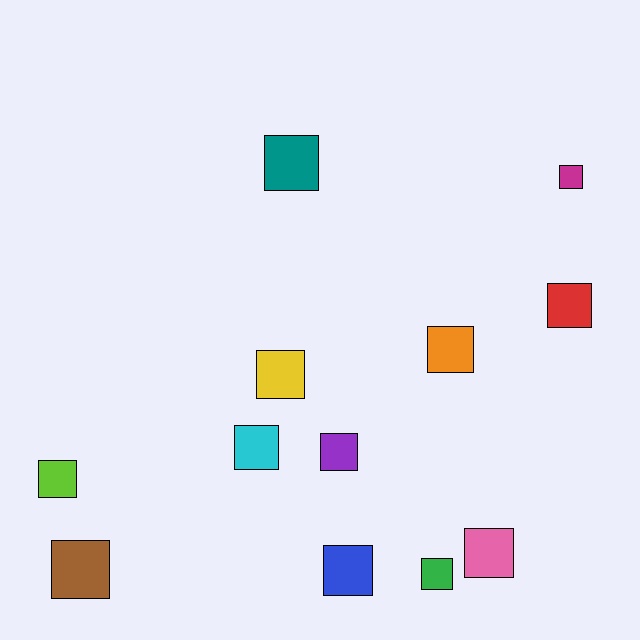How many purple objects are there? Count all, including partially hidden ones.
There is 1 purple object.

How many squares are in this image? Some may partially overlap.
There are 12 squares.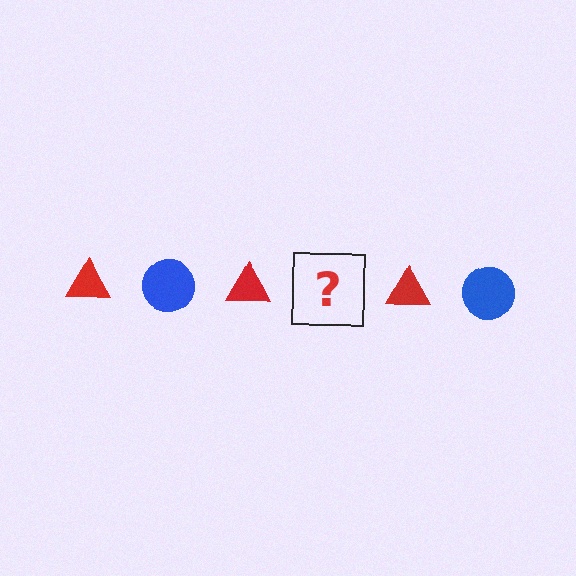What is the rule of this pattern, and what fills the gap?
The rule is that the pattern alternates between red triangle and blue circle. The gap should be filled with a blue circle.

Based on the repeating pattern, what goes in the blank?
The blank should be a blue circle.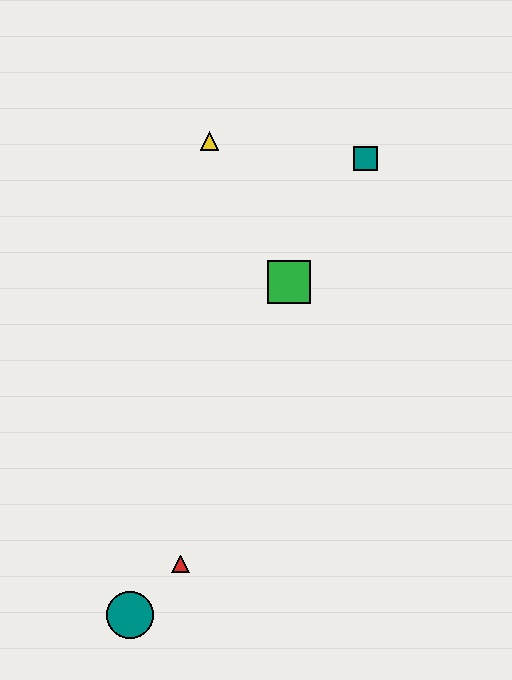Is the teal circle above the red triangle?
No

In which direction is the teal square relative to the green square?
The teal square is above the green square.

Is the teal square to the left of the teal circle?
No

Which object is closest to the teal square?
The green square is closest to the teal square.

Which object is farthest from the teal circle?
The teal square is farthest from the teal circle.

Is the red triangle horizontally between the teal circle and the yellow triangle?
Yes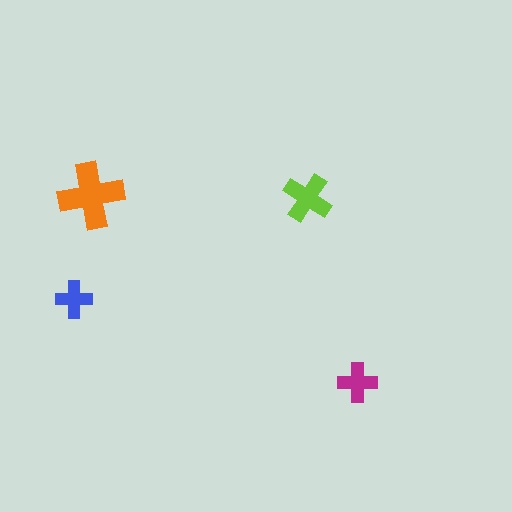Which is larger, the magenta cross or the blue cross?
The magenta one.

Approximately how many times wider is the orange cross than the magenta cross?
About 1.5 times wider.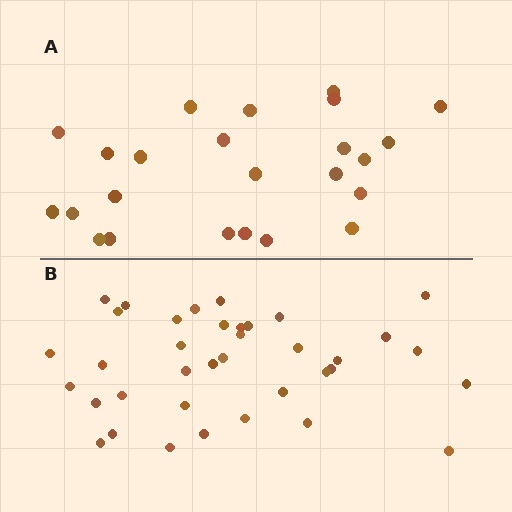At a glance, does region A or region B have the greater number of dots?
Region B (the bottom region) has more dots.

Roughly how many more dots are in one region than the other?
Region B has approximately 15 more dots than region A.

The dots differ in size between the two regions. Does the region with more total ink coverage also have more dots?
No. Region A has more total ink coverage because its dots are larger, but region B actually contains more individual dots. Total area can be misleading — the number of items is what matters here.